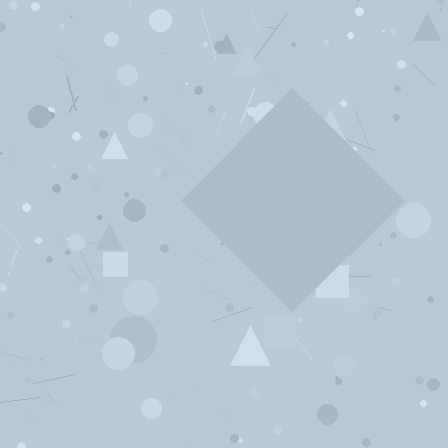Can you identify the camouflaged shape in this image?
The camouflaged shape is a diamond.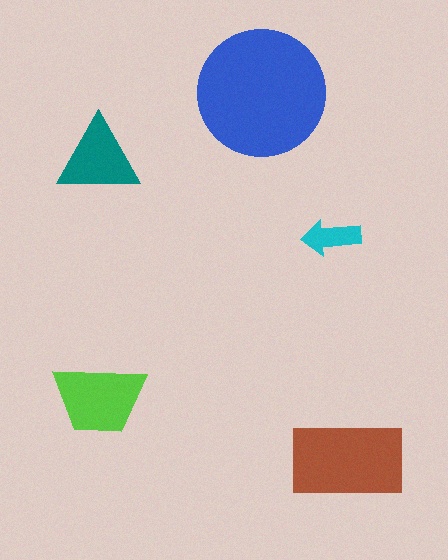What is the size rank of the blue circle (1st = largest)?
1st.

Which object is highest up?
The blue circle is topmost.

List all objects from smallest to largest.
The cyan arrow, the teal triangle, the lime trapezoid, the brown rectangle, the blue circle.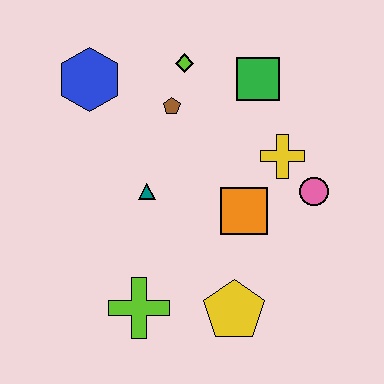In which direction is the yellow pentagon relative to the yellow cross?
The yellow pentagon is below the yellow cross.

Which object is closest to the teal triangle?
The brown pentagon is closest to the teal triangle.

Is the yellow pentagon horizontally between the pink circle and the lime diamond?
Yes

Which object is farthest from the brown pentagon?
The yellow pentagon is farthest from the brown pentagon.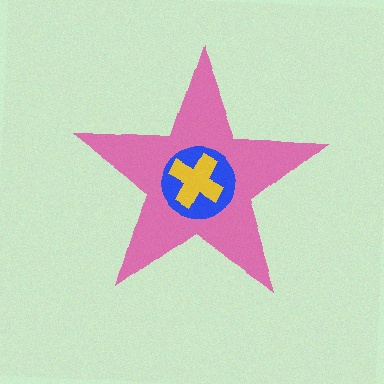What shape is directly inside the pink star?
The blue circle.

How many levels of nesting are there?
3.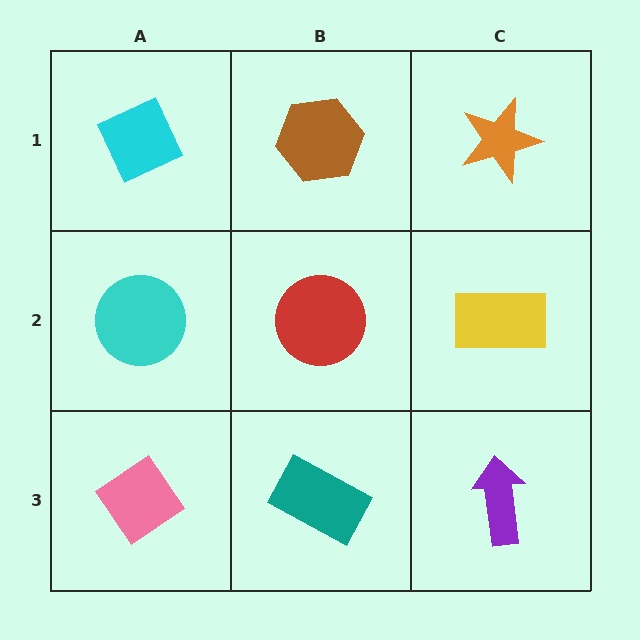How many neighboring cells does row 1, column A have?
2.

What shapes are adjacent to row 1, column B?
A red circle (row 2, column B), a cyan diamond (row 1, column A), an orange star (row 1, column C).